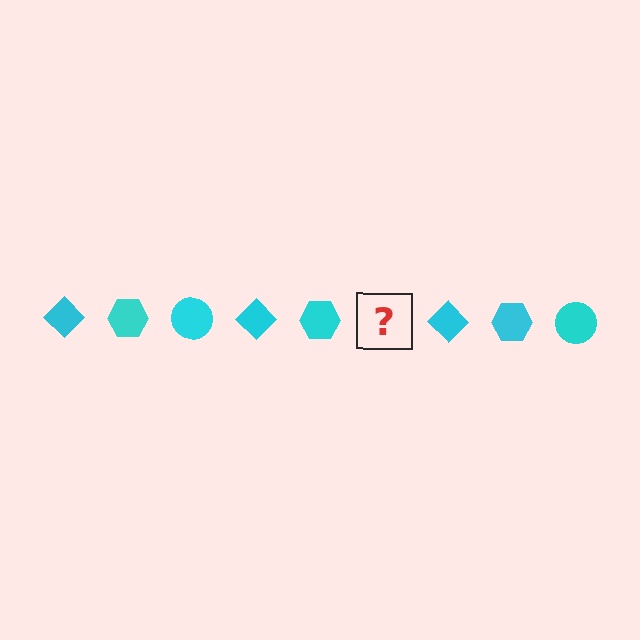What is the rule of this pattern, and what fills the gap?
The rule is that the pattern cycles through diamond, hexagon, circle shapes in cyan. The gap should be filled with a cyan circle.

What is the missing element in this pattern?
The missing element is a cyan circle.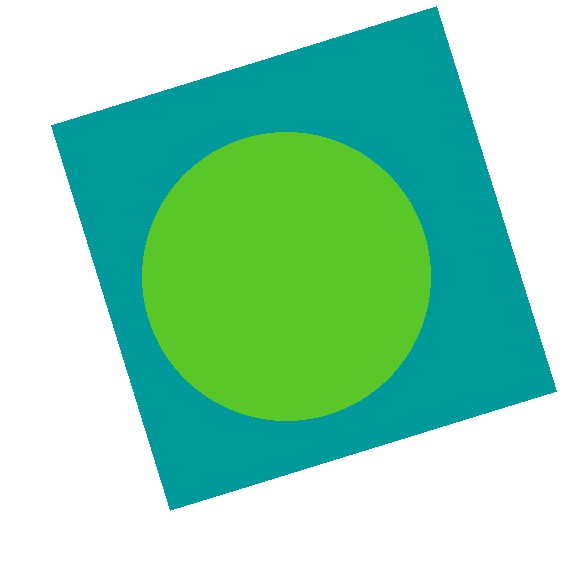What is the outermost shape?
The teal square.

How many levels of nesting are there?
2.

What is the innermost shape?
The lime circle.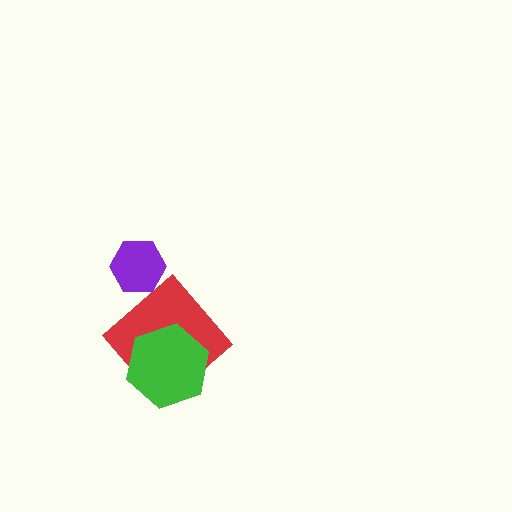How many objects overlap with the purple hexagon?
0 objects overlap with the purple hexagon.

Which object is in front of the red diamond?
The green hexagon is in front of the red diamond.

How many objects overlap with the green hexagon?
1 object overlaps with the green hexagon.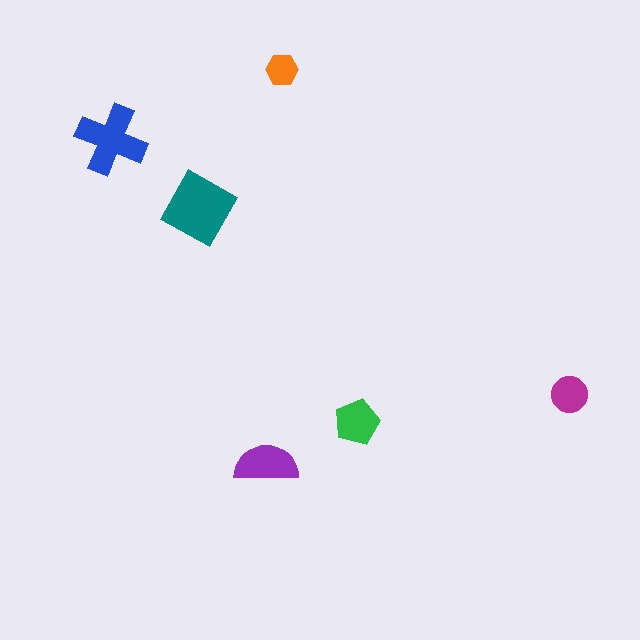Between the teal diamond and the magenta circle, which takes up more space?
The teal diamond.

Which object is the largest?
The teal diamond.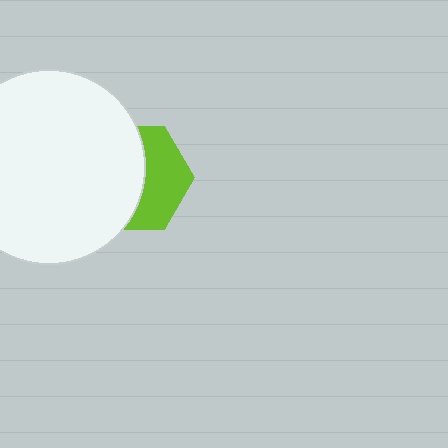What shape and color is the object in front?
The object in front is a white circle.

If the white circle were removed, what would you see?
You would see the complete lime hexagon.